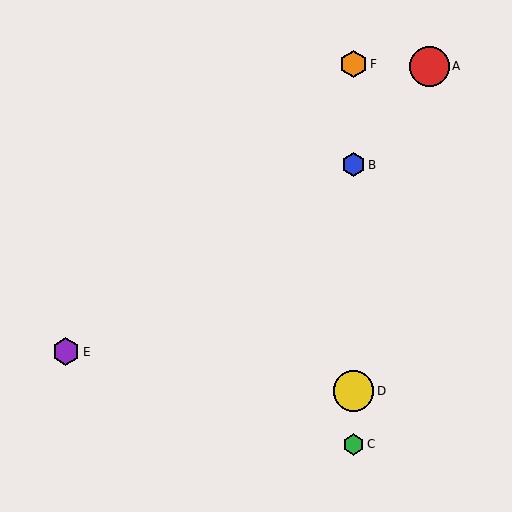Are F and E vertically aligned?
No, F is at x≈354 and E is at x≈66.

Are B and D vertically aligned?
Yes, both are at x≈354.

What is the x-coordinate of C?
Object C is at x≈354.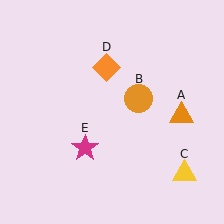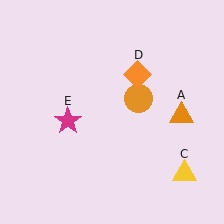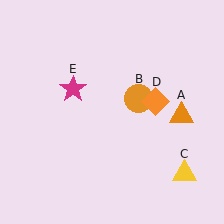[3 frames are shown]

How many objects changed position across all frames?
2 objects changed position: orange diamond (object D), magenta star (object E).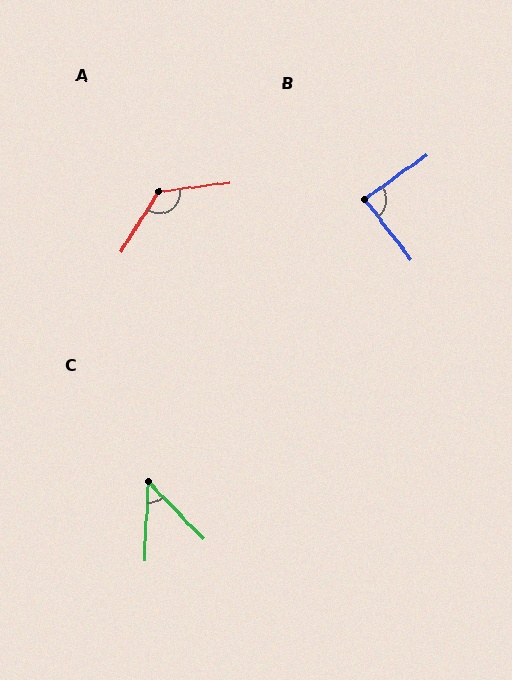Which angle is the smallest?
C, at approximately 46 degrees.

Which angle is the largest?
A, at approximately 130 degrees.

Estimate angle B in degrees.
Approximately 88 degrees.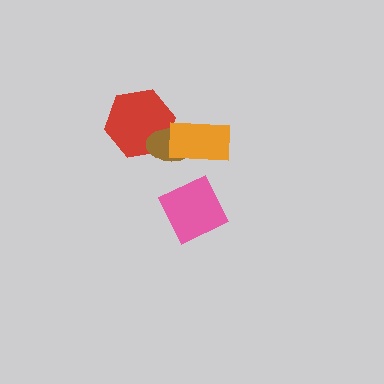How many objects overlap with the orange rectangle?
1 object overlaps with the orange rectangle.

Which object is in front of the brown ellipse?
The orange rectangle is in front of the brown ellipse.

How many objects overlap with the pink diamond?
0 objects overlap with the pink diamond.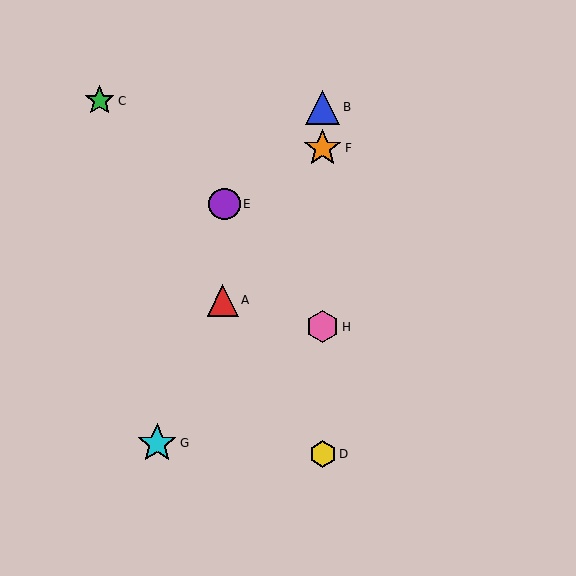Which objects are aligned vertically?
Objects B, D, F, H are aligned vertically.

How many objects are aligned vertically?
4 objects (B, D, F, H) are aligned vertically.